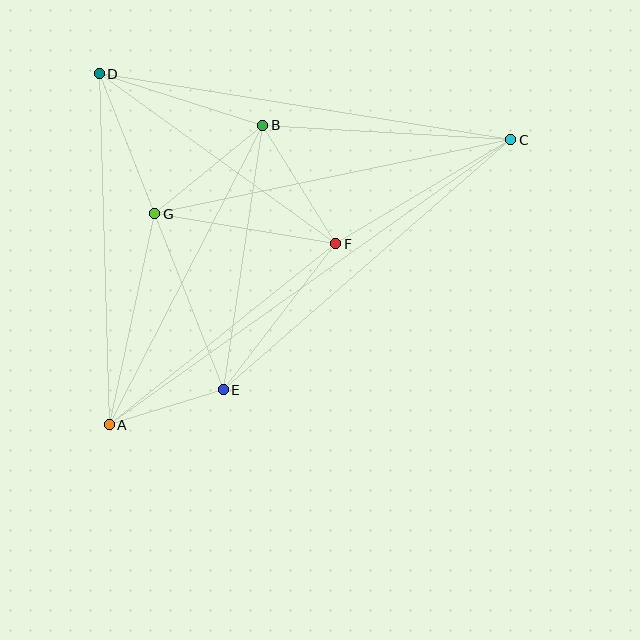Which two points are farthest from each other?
Points A and C are farthest from each other.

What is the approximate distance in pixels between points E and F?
The distance between E and F is approximately 184 pixels.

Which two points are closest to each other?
Points A and E are closest to each other.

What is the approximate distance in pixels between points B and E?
The distance between B and E is approximately 267 pixels.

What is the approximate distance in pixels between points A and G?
The distance between A and G is approximately 216 pixels.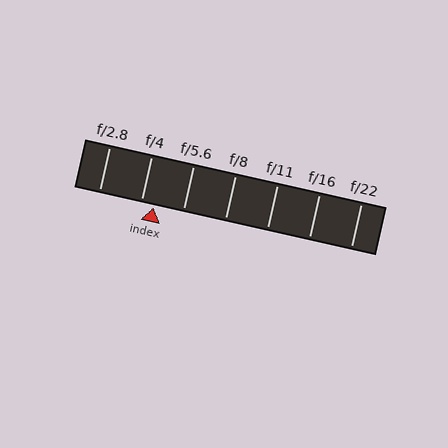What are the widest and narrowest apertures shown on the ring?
The widest aperture shown is f/2.8 and the narrowest is f/22.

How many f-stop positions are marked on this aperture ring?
There are 7 f-stop positions marked.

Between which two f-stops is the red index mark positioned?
The index mark is between f/4 and f/5.6.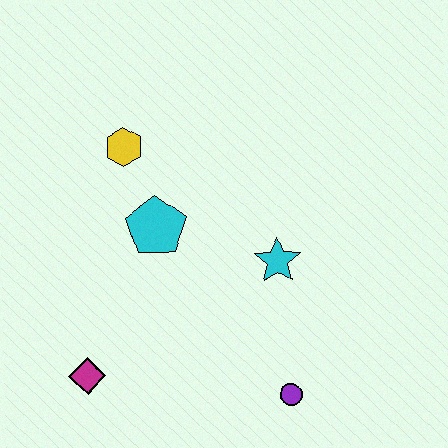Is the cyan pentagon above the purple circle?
Yes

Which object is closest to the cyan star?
The cyan pentagon is closest to the cyan star.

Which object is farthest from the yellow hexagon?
The purple circle is farthest from the yellow hexagon.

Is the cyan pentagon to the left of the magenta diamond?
No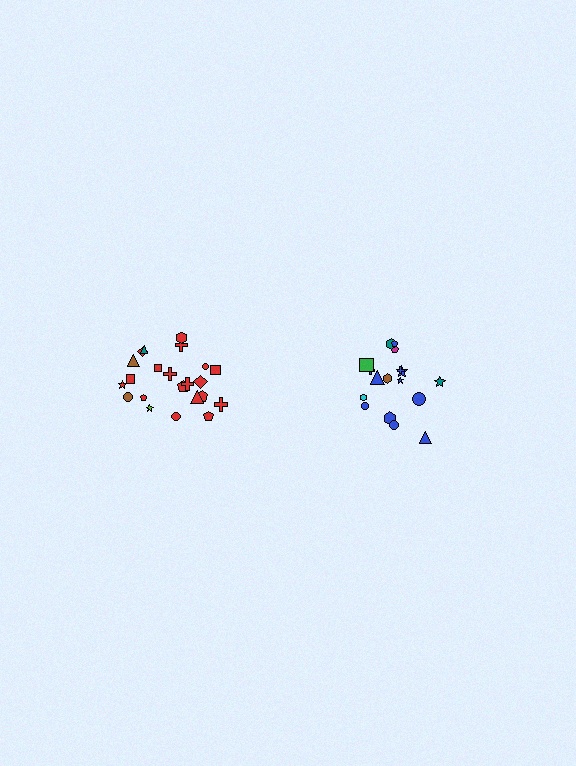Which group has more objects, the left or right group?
The left group.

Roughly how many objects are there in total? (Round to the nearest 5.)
Roughly 40 objects in total.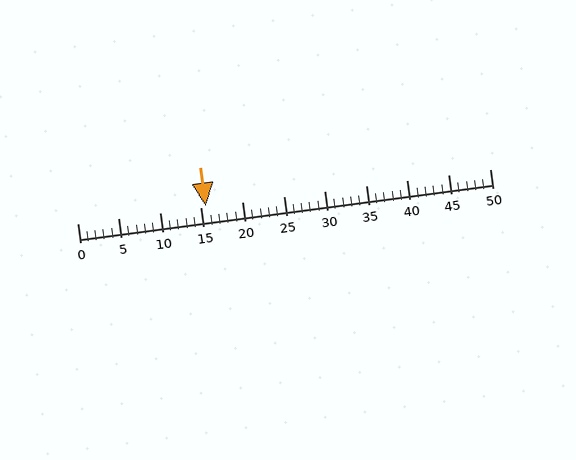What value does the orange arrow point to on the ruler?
The orange arrow points to approximately 16.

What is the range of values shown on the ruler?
The ruler shows values from 0 to 50.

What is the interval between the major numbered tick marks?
The major tick marks are spaced 5 units apart.